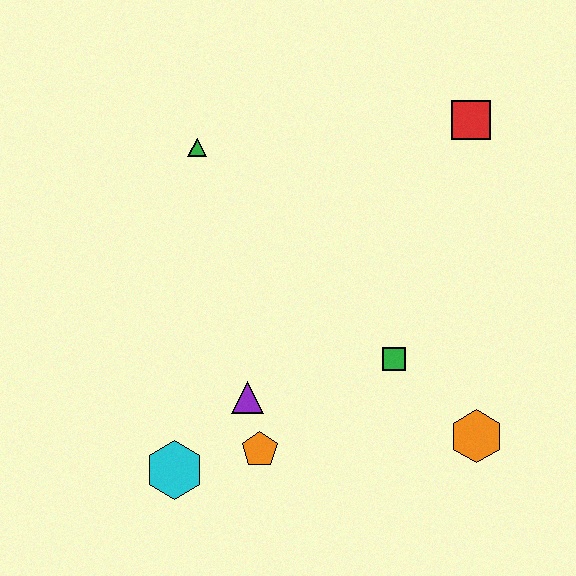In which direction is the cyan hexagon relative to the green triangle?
The cyan hexagon is below the green triangle.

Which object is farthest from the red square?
The cyan hexagon is farthest from the red square.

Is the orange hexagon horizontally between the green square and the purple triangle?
No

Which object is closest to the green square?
The orange hexagon is closest to the green square.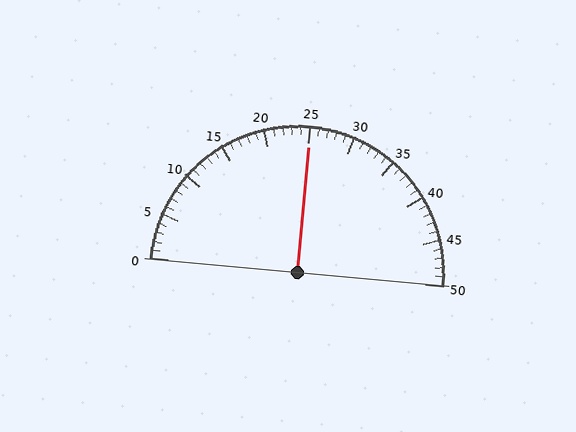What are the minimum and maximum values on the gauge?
The gauge ranges from 0 to 50.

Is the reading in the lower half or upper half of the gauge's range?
The reading is in the upper half of the range (0 to 50).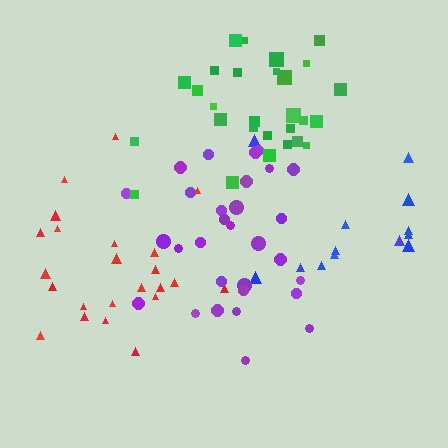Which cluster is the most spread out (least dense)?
Blue.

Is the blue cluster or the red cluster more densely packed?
Red.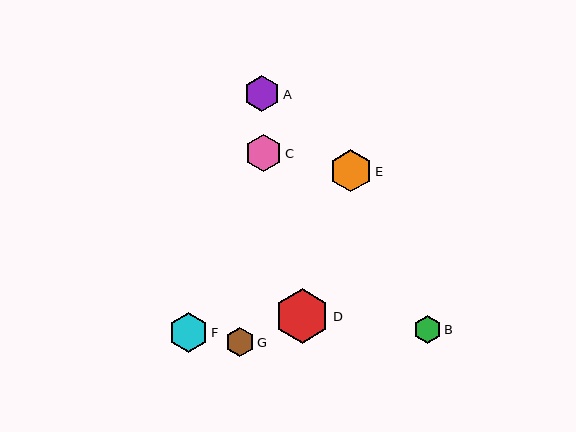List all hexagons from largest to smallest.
From largest to smallest: D, E, F, C, A, G, B.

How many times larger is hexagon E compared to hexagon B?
Hexagon E is approximately 1.5 times the size of hexagon B.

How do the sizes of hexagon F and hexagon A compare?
Hexagon F and hexagon A are approximately the same size.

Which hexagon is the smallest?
Hexagon B is the smallest with a size of approximately 28 pixels.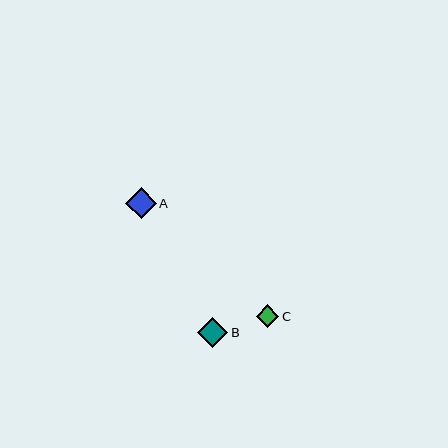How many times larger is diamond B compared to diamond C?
Diamond B is approximately 1.3 times the size of diamond C.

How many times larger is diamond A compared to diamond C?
Diamond A is approximately 1.3 times the size of diamond C.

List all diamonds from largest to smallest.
From largest to smallest: A, B, C.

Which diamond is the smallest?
Diamond C is the smallest with a size of approximately 23 pixels.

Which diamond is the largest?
Diamond A is the largest with a size of approximately 31 pixels.